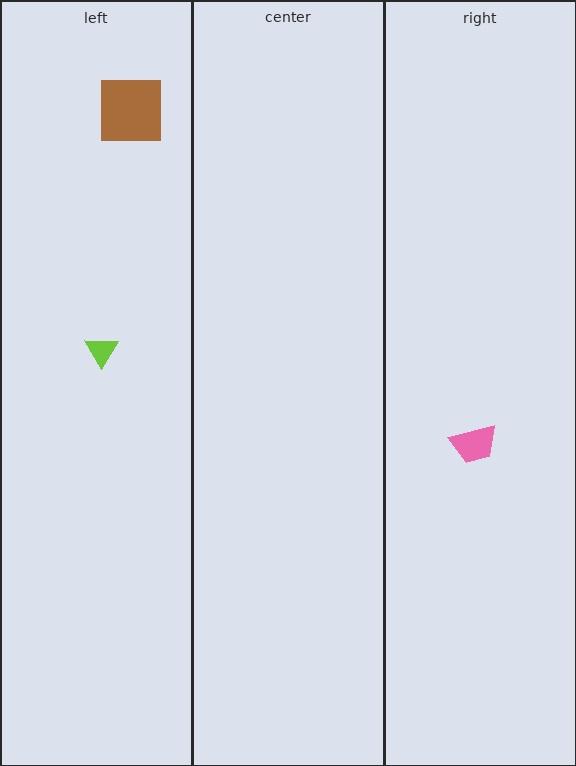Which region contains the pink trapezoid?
The right region.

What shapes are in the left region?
The brown square, the lime triangle.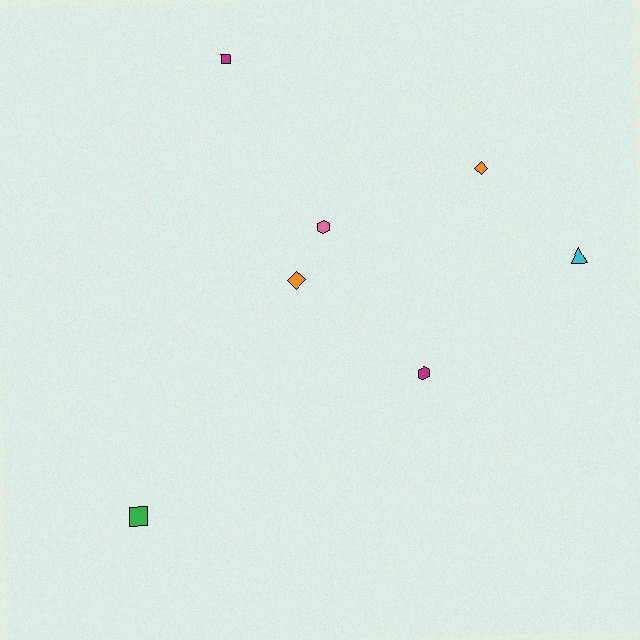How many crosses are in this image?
There are no crosses.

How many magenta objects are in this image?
There are 2 magenta objects.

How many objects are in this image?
There are 7 objects.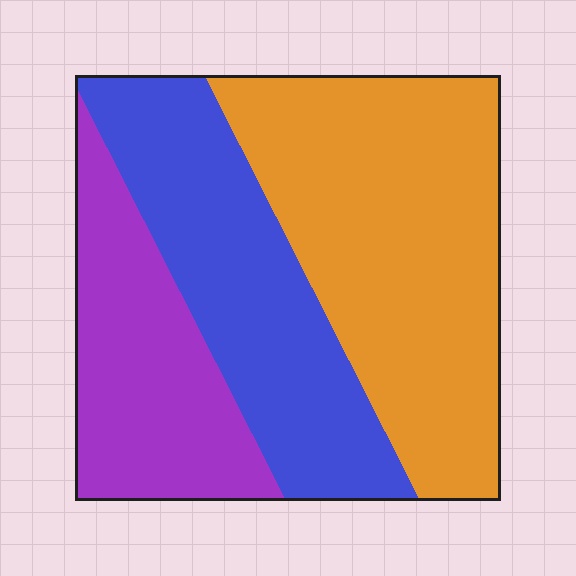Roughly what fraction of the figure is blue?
Blue takes up about one third (1/3) of the figure.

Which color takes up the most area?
Orange, at roughly 45%.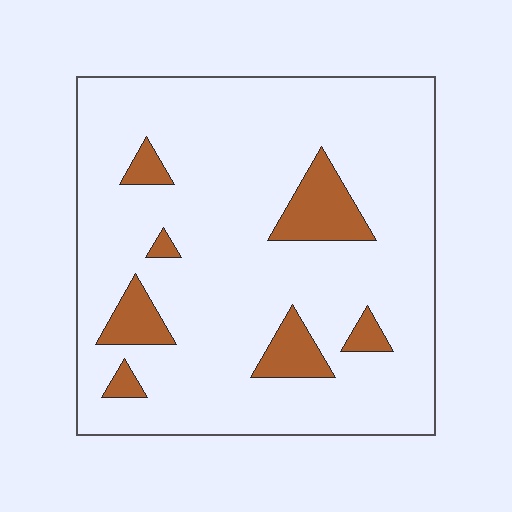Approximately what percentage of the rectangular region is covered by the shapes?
Approximately 10%.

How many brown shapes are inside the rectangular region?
7.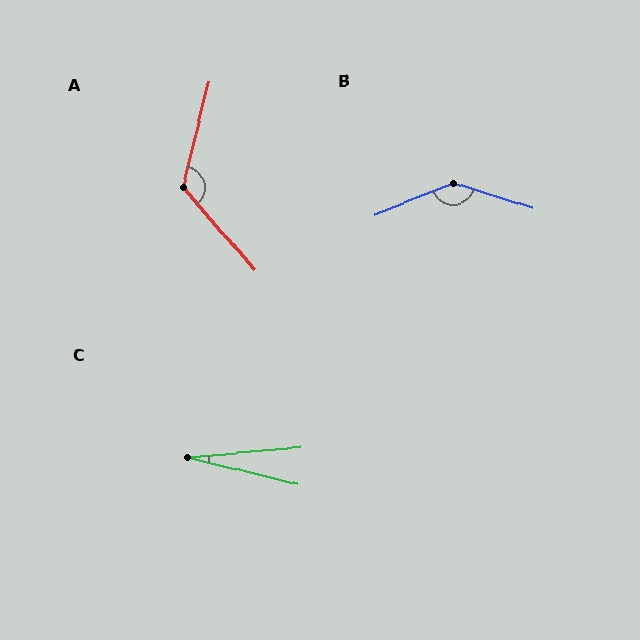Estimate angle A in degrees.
Approximately 125 degrees.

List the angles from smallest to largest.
C (19°), A (125°), B (140°).